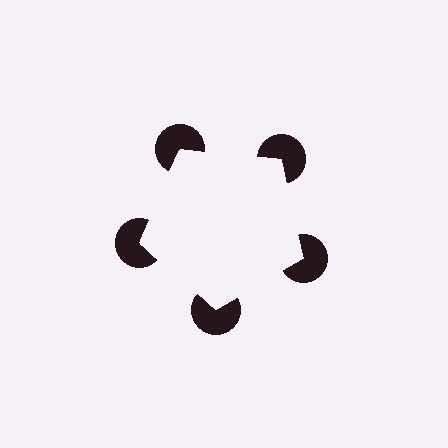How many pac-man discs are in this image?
There are 5 — one at each vertex of the illusory pentagon.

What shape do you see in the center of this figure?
An illusory pentagon — its edges are inferred from the aligned wedge cuts in the pac-man discs, not physically drawn.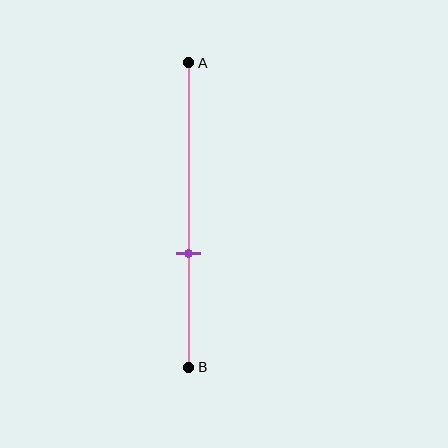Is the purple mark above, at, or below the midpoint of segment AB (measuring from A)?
The purple mark is below the midpoint of segment AB.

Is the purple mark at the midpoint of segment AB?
No, the mark is at about 65% from A, not at the 50% midpoint.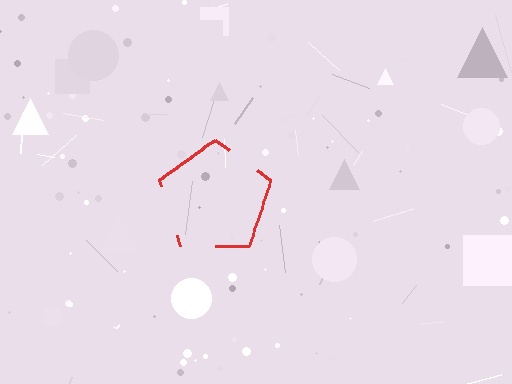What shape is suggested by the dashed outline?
The dashed outline suggests a pentagon.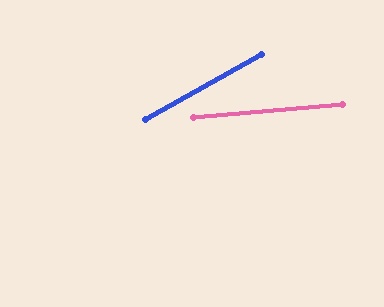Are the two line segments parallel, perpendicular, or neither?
Neither parallel nor perpendicular — they differ by about 24°.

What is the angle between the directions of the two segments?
Approximately 24 degrees.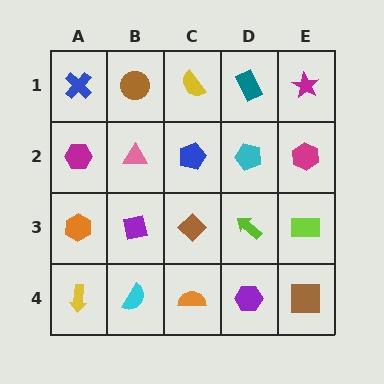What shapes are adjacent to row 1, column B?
A pink triangle (row 2, column B), a blue cross (row 1, column A), a yellow semicircle (row 1, column C).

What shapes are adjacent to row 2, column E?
A magenta star (row 1, column E), a lime rectangle (row 3, column E), a cyan pentagon (row 2, column D).